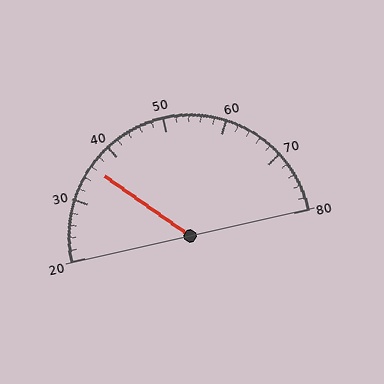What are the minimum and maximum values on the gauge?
The gauge ranges from 20 to 80.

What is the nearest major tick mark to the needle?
The nearest major tick mark is 40.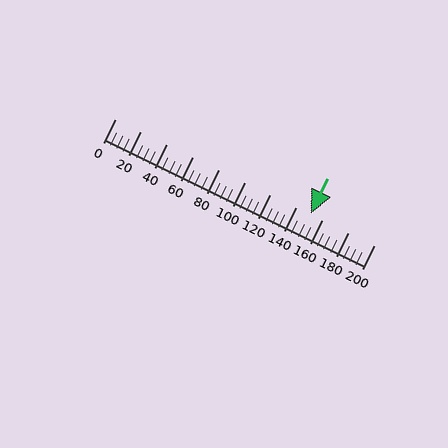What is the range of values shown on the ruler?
The ruler shows values from 0 to 200.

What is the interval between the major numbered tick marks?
The major tick marks are spaced 20 units apart.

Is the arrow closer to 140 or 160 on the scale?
The arrow is closer to 160.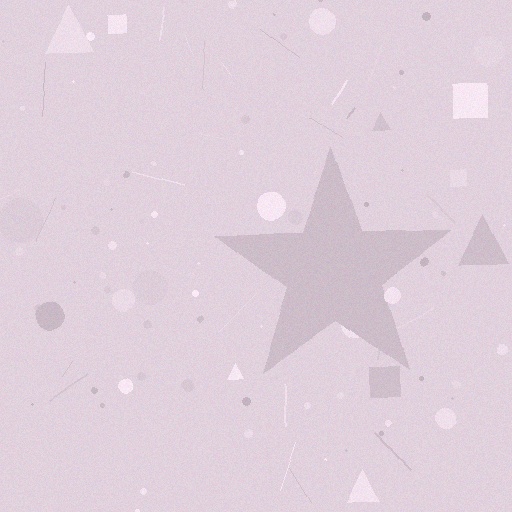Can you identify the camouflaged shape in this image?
The camouflaged shape is a star.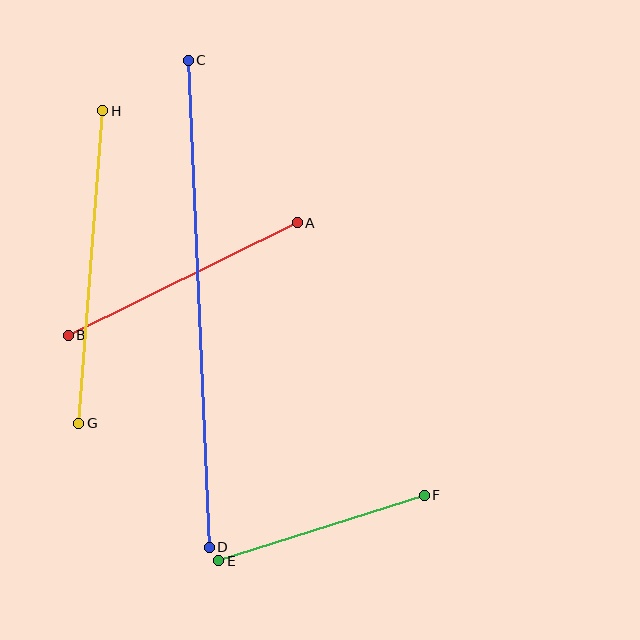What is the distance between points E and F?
The distance is approximately 216 pixels.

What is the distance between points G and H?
The distance is approximately 314 pixels.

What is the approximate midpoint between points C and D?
The midpoint is at approximately (199, 304) pixels.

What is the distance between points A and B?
The distance is approximately 255 pixels.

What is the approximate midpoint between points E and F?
The midpoint is at approximately (322, 528) pixels.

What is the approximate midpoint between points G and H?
The midpoint is at approximately (91, 267) pixels.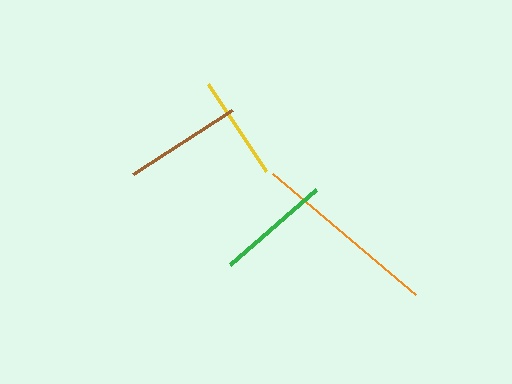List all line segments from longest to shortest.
From longest to shortest: orange, brown, green, yellow.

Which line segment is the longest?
The orange line is the longest at approximately 187 pixels.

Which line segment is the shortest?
The yellow line is the shortest at approximately 105 pixels.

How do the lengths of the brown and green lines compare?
The brown and green lines are approximately the same length.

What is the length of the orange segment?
The orange segment is approximately 187 pixels long.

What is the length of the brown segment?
The brown segment is approximately 118 pixels long.